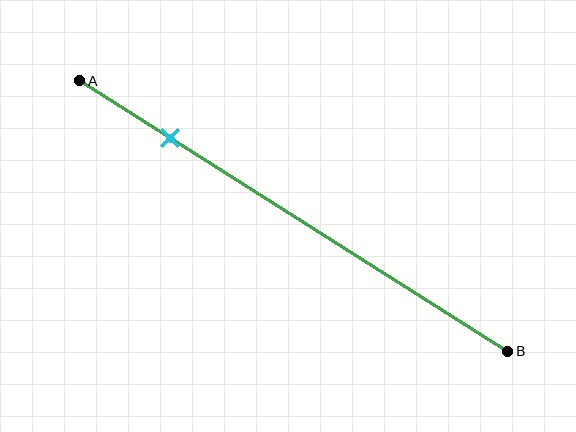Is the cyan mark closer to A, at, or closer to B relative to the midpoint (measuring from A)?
The cyan mark is closer to point A than the midpoint of segment AB.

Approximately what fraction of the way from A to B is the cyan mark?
The cyan mark is approximately 20% of the way from A to B.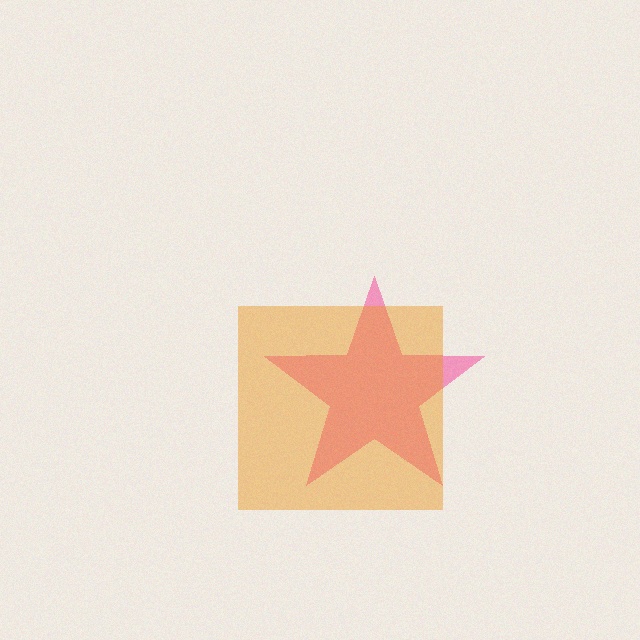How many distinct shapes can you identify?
There are 2 distinct shapes: a pink star, an orange square.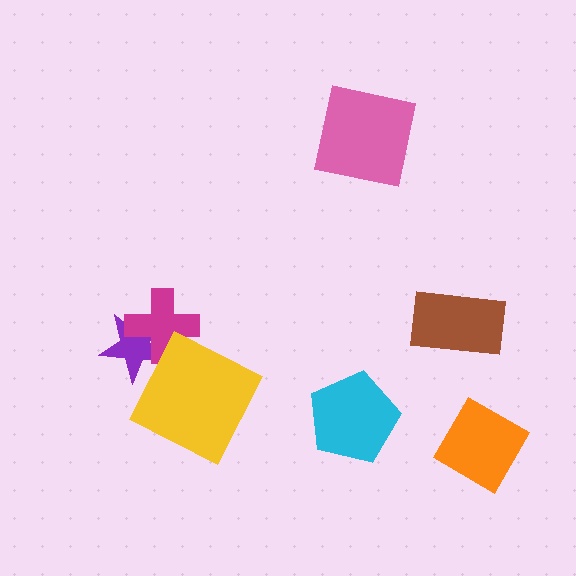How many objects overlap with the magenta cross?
1 object overlaps with the magenta cross.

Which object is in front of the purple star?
The magenta cross is in front of the purple star.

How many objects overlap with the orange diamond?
0 objects overlap with the orange diamond.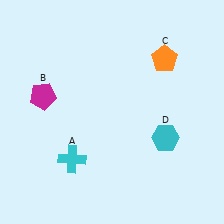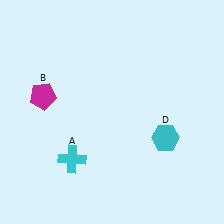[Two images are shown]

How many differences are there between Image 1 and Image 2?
There is 1 difference between the two images.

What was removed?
The orange pentagon (C) was removed in Image 2.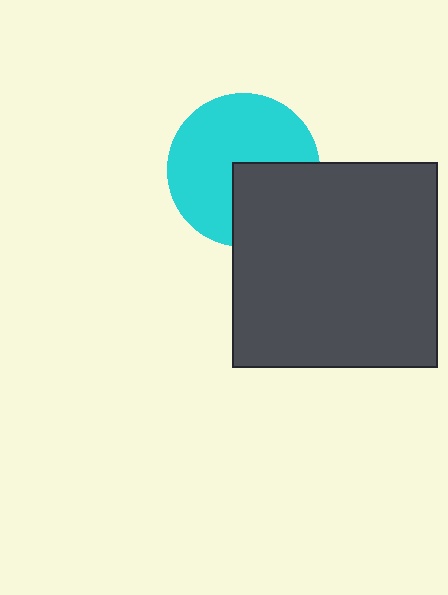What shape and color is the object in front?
The object in front is a dark gray square.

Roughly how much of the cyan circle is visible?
Most of it is visible (roughly 66%).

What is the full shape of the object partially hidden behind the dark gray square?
The partially hidden object is a cyan circle.